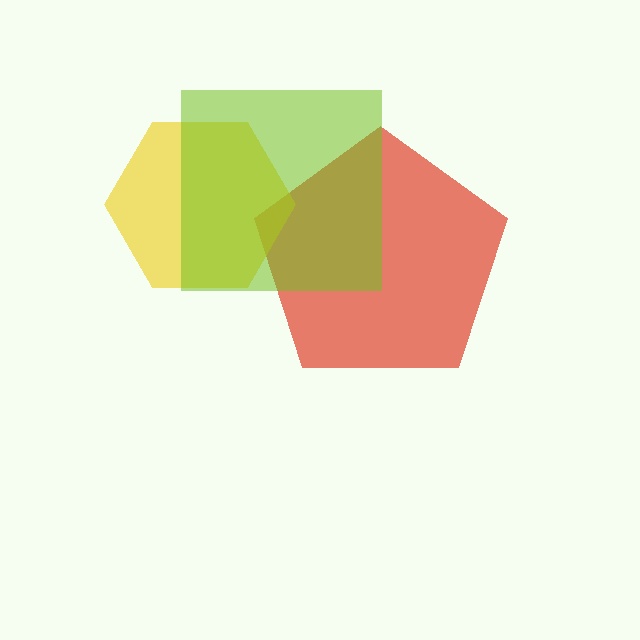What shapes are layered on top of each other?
The layered shapes are: a red pentagon, a yellow hexagon, a lime square.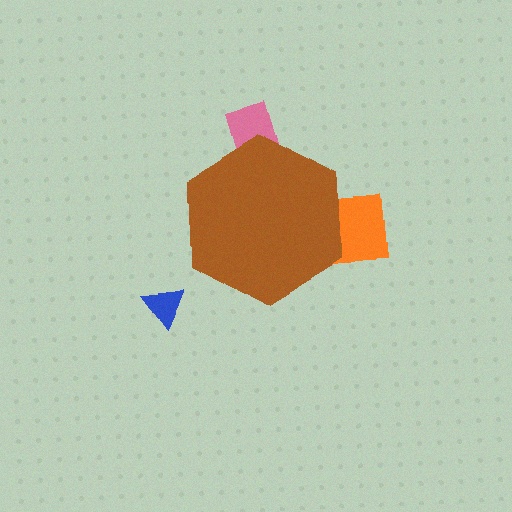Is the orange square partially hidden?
Yes, the orange square is partially hidden behind the brown hexagon.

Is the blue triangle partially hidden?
No, the blue triangle is fully visible.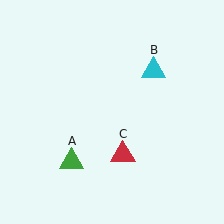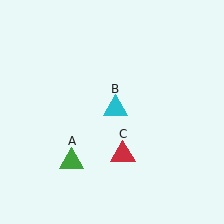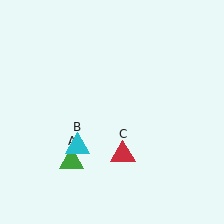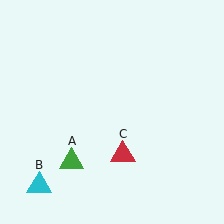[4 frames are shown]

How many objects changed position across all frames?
1 object changed position: cyan triangle (object B).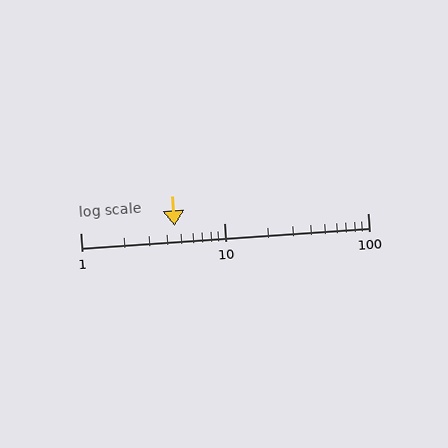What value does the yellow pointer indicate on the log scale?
The pointer indicates approximately 4.5.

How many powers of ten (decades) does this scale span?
The scale spans 2 decades, from 1 to 100.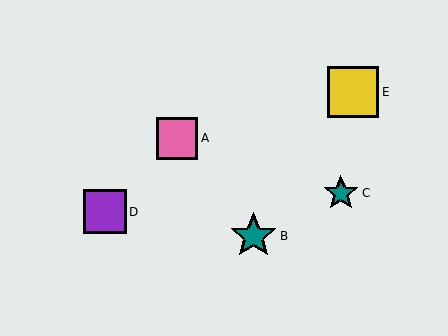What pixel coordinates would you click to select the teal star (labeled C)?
Click at (341, 193) to select the teal star C.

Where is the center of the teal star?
The center of the teal star is at (254, 236).